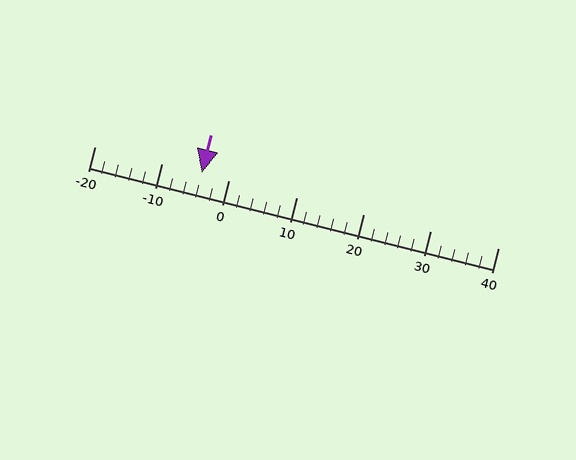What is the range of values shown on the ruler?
The ruler shows values from -20 to 40.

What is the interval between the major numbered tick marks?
The major tick marks are spaced 10 units apart.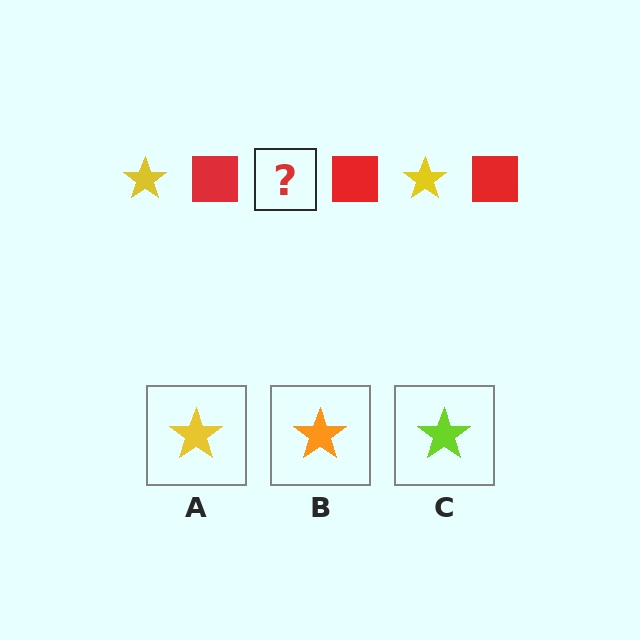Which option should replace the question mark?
Option A.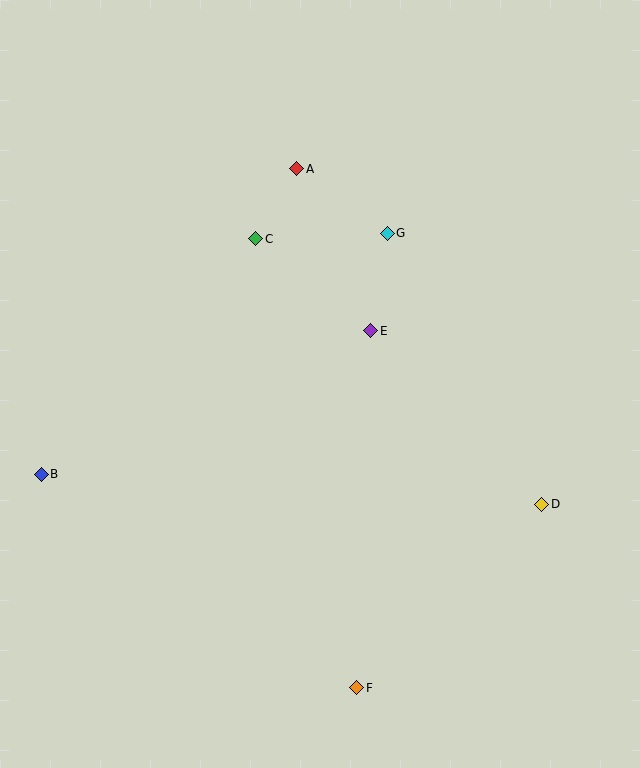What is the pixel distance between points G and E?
The distance between G and E is 99 pixels.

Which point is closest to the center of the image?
Point E at (371, 331) is closest to the center.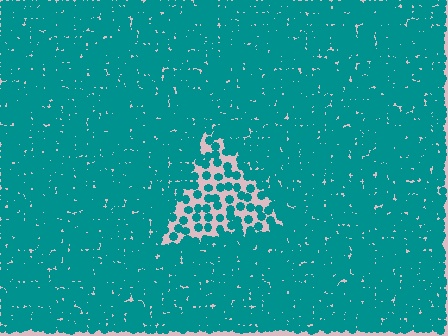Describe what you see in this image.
The image contains small teal elements arranged at two different densities. A triangle-shaped region is visible where the elements are less densely packed than the surrounding area.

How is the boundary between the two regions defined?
The boundary is defined by a change in element density (approximately 2.9x ratio). All elements are the same color, size, and shape.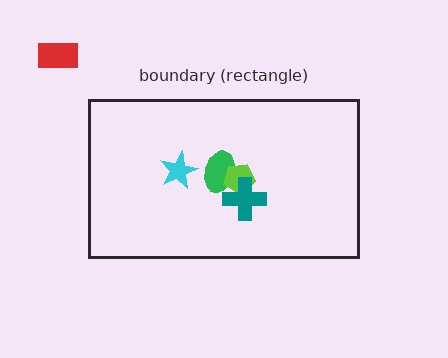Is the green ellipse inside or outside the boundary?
Inside.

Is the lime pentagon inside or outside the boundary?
Inside.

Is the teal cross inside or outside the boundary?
Inside.